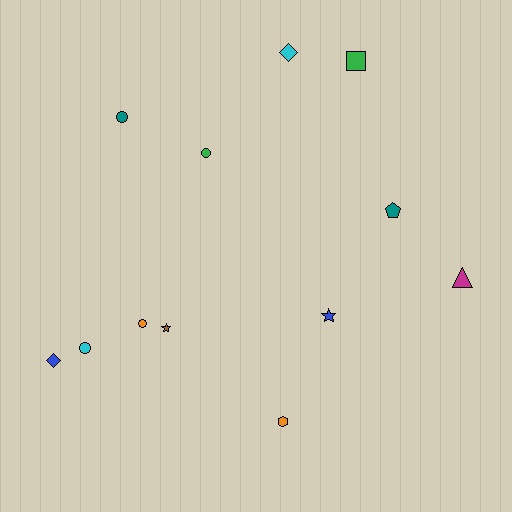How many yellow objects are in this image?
There are no yellow objects.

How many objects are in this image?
There are 12 objects.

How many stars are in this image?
There are 2 stars.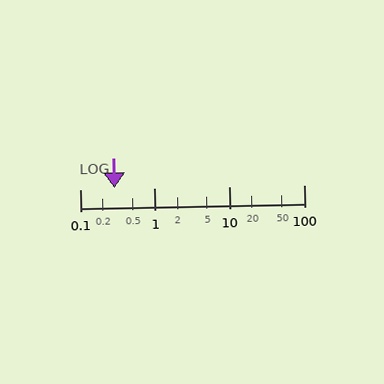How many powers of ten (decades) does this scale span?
The scale spans 3 decades, from 0.1 to 100.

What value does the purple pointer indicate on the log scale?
The pointer indicates approximately 0.29.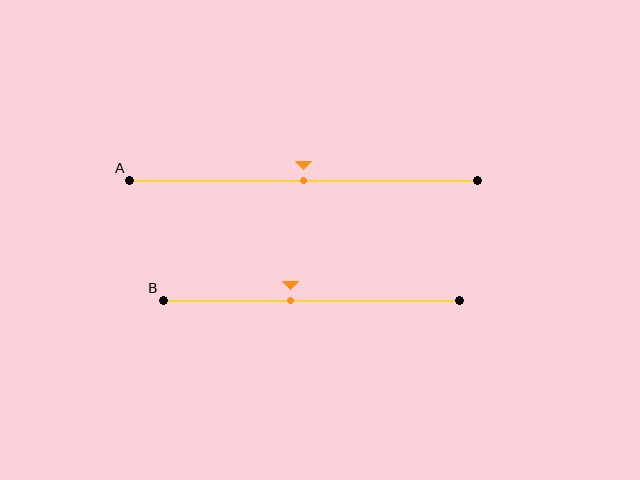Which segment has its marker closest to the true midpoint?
Segment A has its marker closest to the true midpoint.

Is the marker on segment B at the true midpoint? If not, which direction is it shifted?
No, the marker on segment B is shifted to the left by about 7% of the segment length.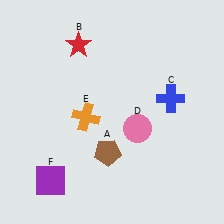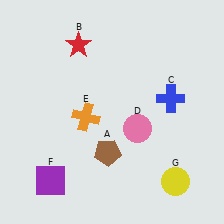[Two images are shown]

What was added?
A yellow circle (G) was added in Image 2.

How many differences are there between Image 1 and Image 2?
There is 1 difference between the two images.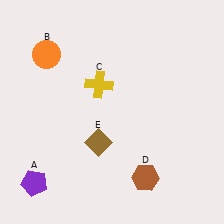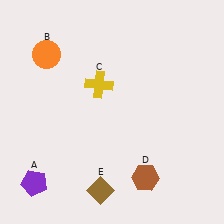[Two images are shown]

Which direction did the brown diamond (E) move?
The brown diamond (E) moved down.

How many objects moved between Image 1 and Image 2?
1 object moved between the two images.